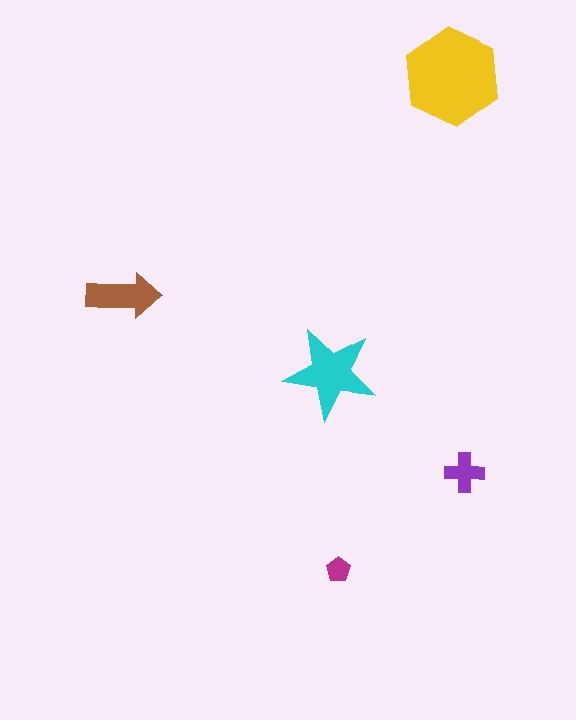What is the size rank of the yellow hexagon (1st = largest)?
1st.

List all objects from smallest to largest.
The magenta pentagon, the purple cross, the brown arrow, the cyan star, the yellow hexagon.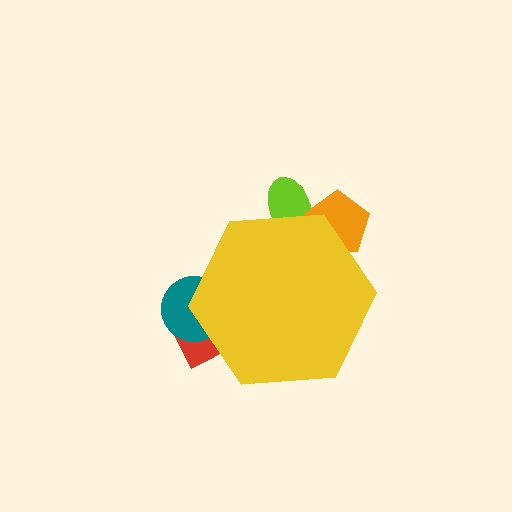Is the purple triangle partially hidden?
Yes, the purple triangle is partially hidden behind the yellow hexagon.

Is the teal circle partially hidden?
Yes, the teal circle is partially hidden behind the yellow hexagon.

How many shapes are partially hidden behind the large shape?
5 shapes are partially hidden.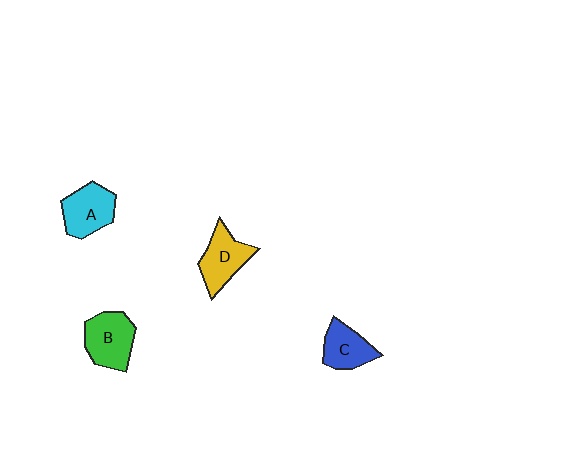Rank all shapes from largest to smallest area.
From largest to smallest: B (green), A (cyan), D (yellow), C (blue).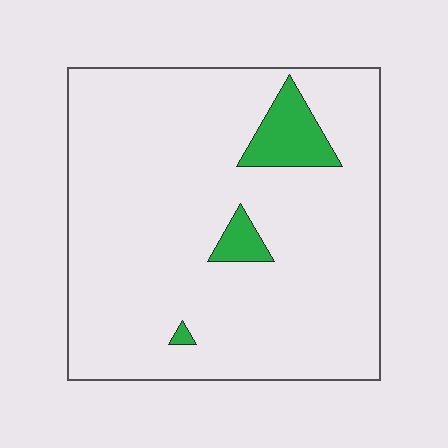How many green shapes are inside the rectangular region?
3.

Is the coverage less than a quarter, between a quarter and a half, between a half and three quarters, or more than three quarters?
Less than a quarter.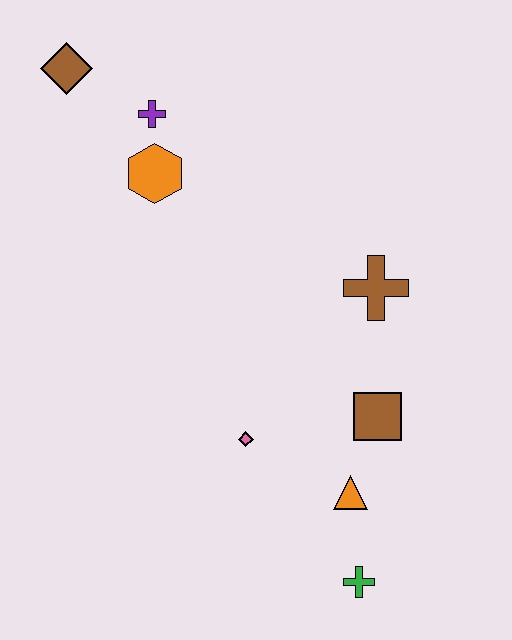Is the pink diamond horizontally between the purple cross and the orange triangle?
Yes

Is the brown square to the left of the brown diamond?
No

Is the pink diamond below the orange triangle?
No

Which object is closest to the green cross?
The orange triangle is closest to the green cross.